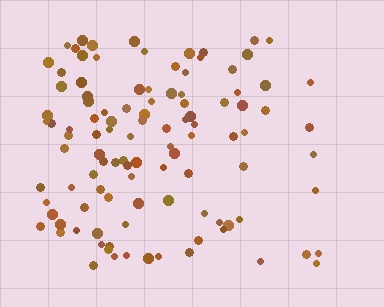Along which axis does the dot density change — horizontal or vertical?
Horizontal.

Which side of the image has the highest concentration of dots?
The left.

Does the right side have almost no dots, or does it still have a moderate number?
Still a moderate number, just noticeably fewer than the left.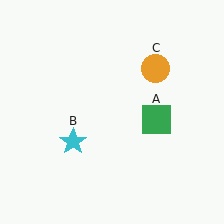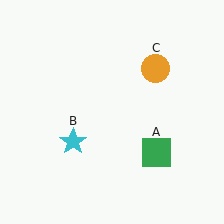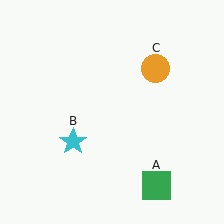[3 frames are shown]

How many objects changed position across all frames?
1 object changed position: green square (object A).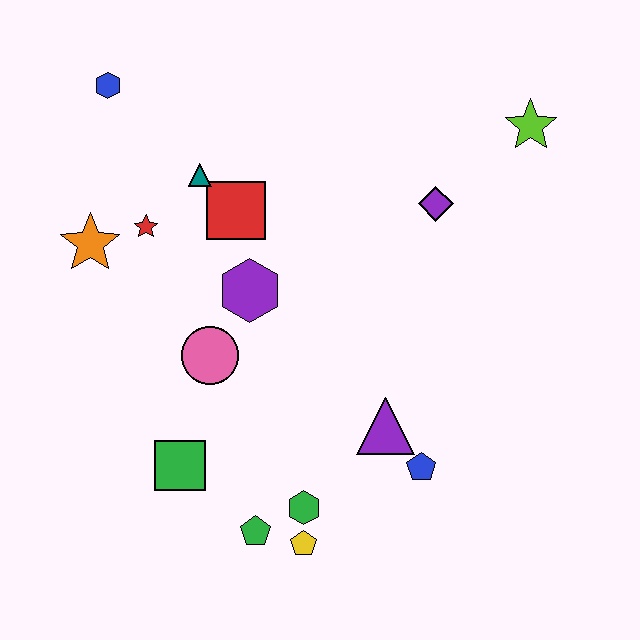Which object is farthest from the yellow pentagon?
The blue hexagon is farthest from the yellow pentagon.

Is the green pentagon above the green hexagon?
No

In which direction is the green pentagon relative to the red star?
The green pentagon is below the red star.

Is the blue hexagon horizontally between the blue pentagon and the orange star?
Yes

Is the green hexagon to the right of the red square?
Yes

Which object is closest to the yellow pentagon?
The green hexagon is closest to the yellow pentagon.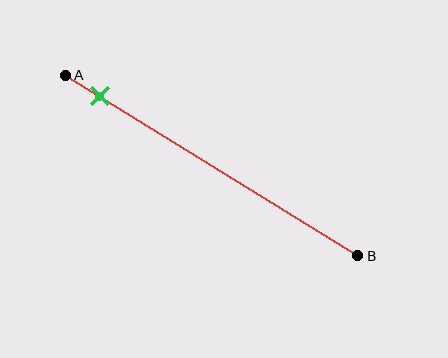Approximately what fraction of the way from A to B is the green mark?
The green mark is approximately 10% of the way from A to B.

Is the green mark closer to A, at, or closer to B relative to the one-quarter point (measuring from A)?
The green mark is closer to point A than the one-quarter point of segment AB.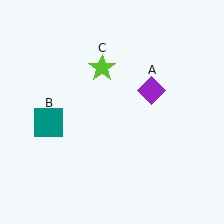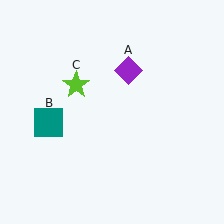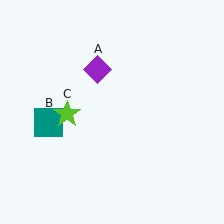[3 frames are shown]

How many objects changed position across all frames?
2 objects changed position: purple diamond (object A), lime star (object C).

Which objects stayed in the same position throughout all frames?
Teal square (object B) remained stationary.